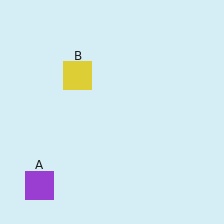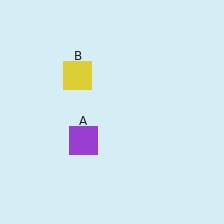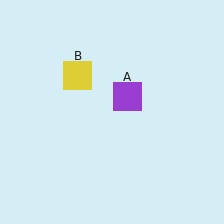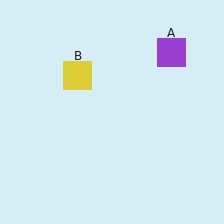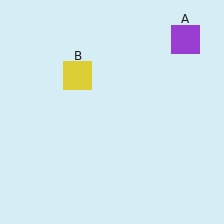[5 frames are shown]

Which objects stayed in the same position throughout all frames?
Yellow square (object B) remained stationary.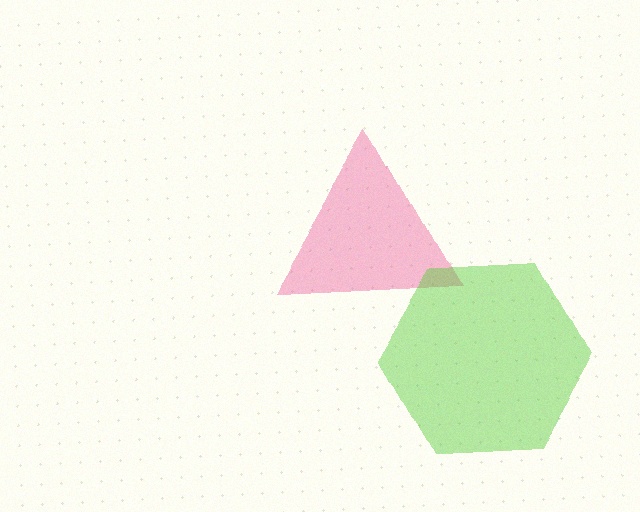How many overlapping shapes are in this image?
There are 2 overlapping shapes in the image.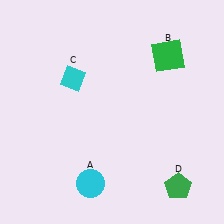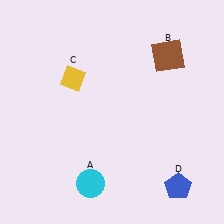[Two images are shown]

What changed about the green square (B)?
In Image 1, B is green. In Image 2, it changed to brown.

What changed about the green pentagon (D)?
In Image 1, D is green. In Image 2, it changed to blue.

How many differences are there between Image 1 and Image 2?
There are 3 differences between the two images.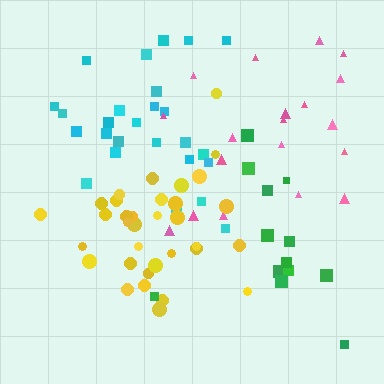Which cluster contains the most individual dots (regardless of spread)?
Yellow (34).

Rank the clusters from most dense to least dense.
yellow, cyan, pink, green.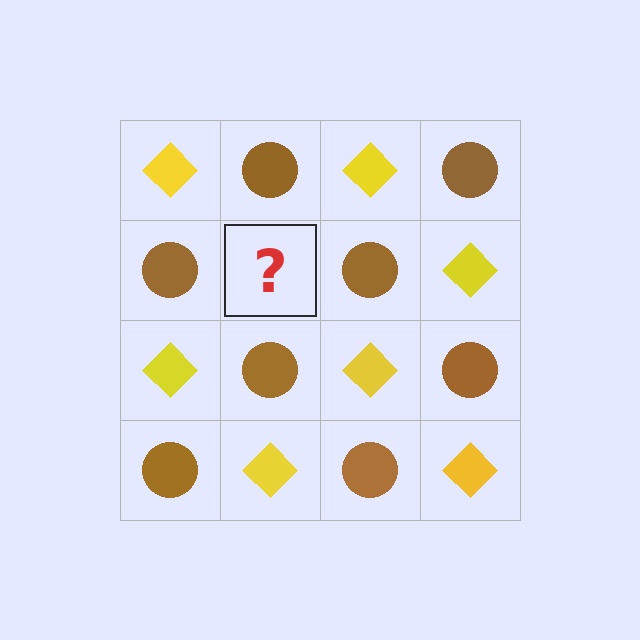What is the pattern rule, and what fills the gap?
The rule is that it alternates yellow diamond and brown circle in a checkerboard pattern. The gap should be filled with a yellow diamond.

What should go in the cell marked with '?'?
The missing cell should contain a yellow diamond.